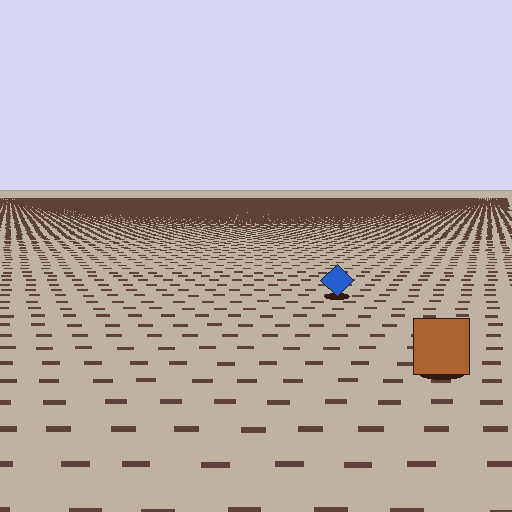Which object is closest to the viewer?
The brown square is closest. The texture marks near it are larger and more spread out.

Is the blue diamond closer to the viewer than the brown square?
No. The brown square is closer — you can tell from the texture gradient: the ground texture is coarser near it.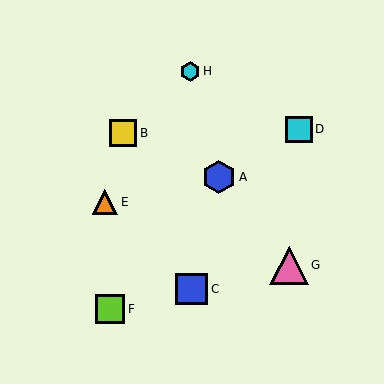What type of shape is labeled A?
Shape A is a blue hexagon.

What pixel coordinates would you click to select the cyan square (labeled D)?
Click at (299, 129) to select the cyan square D.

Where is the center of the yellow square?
The center of the yellow square is at (123, 133).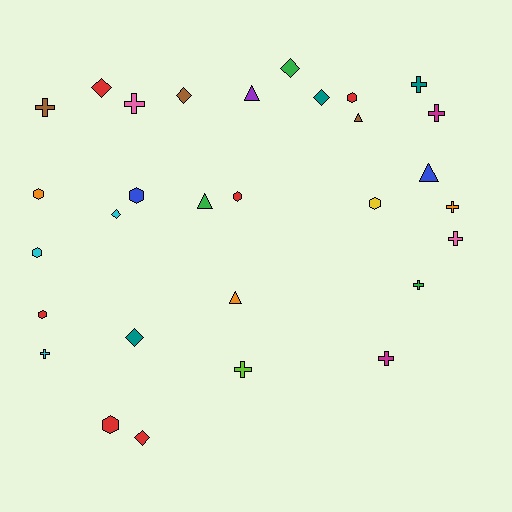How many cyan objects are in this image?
There are 3 cyan objects.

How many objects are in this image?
There are 30 objects.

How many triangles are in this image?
There are 5 triangles.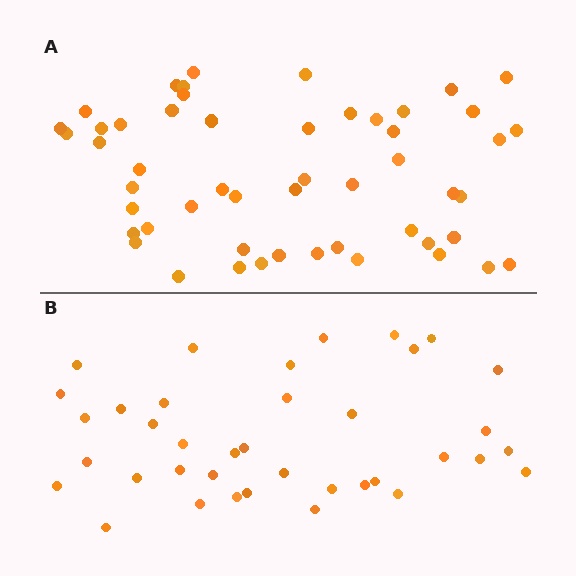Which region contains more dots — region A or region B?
Region A (the top region) has more dots.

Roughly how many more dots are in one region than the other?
Region A has approximately 15 more dots than region B.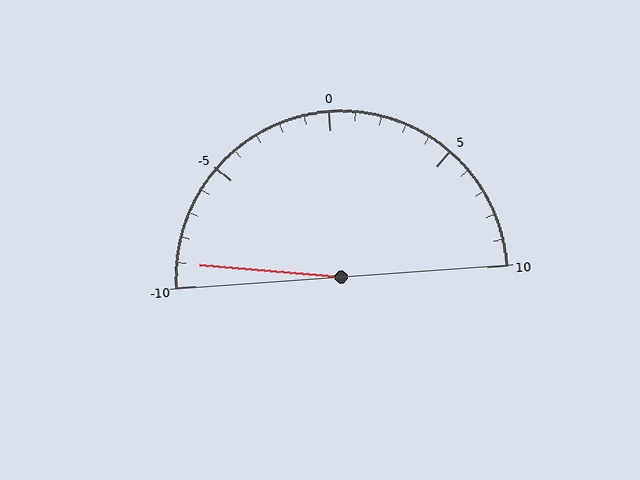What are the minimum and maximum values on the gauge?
The gauge ranges from -10 to 10.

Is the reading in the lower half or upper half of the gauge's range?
The reading is in the lower half of the range (-10 to 10).